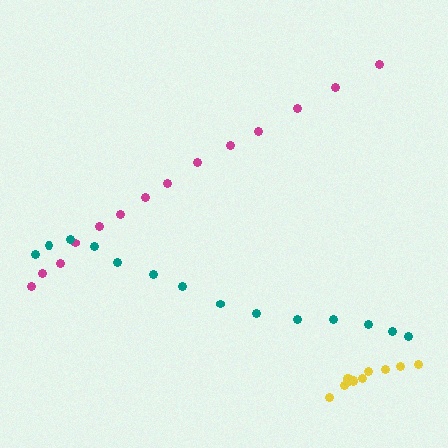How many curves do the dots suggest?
There are 3 distinct paths.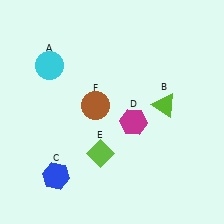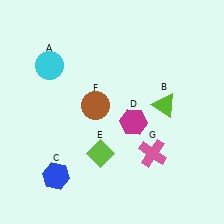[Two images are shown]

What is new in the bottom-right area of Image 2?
A pink cross (G) was added in the bottom-right area of Image 2.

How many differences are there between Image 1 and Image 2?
There is 1 difference between the two images.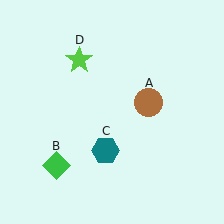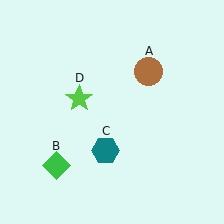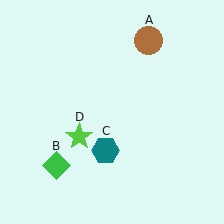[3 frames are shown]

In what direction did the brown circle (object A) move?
The brown circle (object A) moved up.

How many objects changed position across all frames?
2 objects changed position: brown circle (object A), lime star (object D).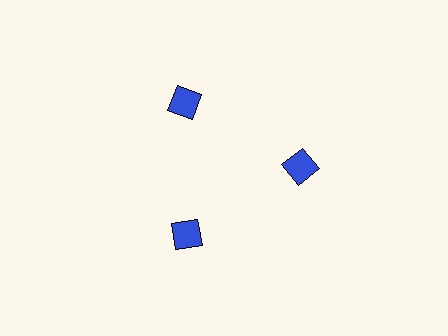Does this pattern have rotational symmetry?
Yes, this pattern has 3-fold rotational symmetry. It looks the same after rotating 120 degrees around the center.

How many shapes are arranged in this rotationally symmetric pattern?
There are 3 shapes, arranged in 3 groups of 1.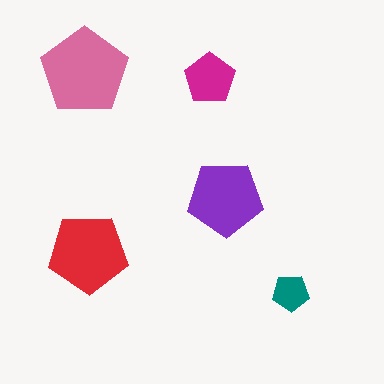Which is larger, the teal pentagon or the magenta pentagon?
The magenta one.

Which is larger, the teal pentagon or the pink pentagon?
The pink one.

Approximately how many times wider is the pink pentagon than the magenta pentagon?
About 1.5 times wider.